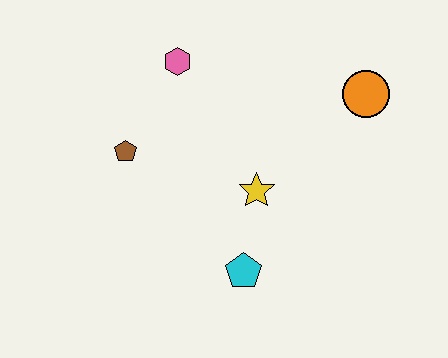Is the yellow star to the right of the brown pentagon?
Yes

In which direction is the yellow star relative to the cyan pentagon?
The yellow star is above the cyan pentagon.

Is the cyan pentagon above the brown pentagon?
No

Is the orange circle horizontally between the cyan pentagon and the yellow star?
No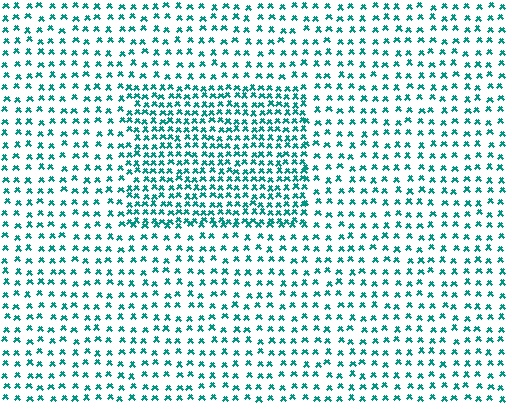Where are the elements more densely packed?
The elements are more densely packed inside the rectangle boundary.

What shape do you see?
I see a rectangle.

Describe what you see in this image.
The image contains small teal elements arranged at two different densities. A rectangle-shaped region is visible where the elements are more densely packed than the surrounding area.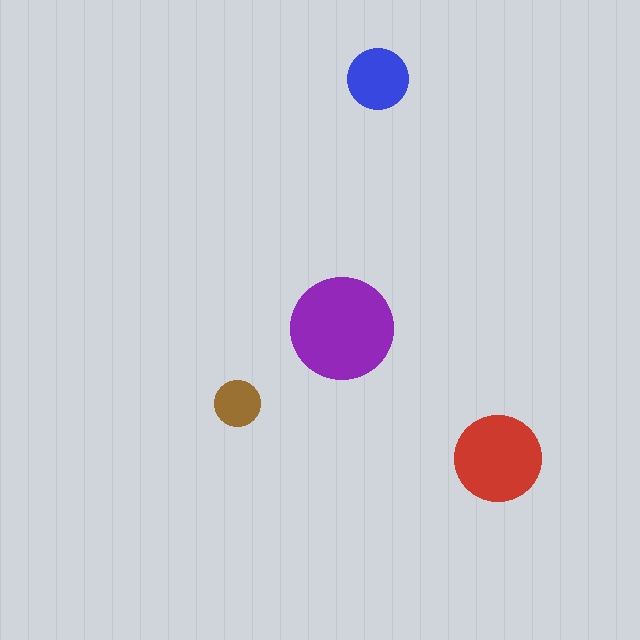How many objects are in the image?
There are 4 objects in the image.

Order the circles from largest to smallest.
the purple one, the red one, the blue one, the brown one.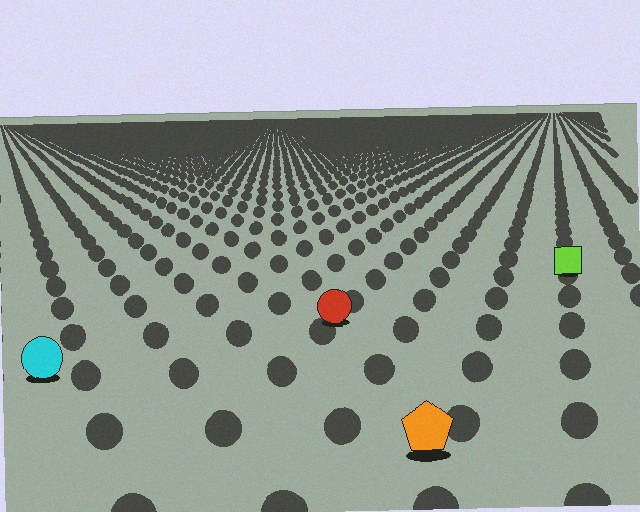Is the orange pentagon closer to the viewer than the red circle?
Yes. The orange pentagon is closer — you can tell from the texture gradient: the ground texture is coarser near it.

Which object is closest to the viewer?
The orange pentagon is closest. The texture marks near it are larger and more spread out.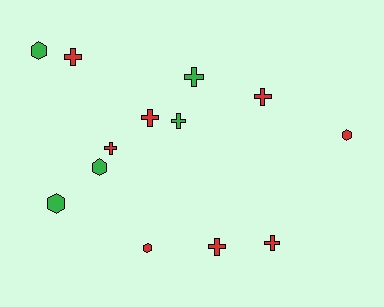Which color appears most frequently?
Red, with 8 objects.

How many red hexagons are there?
There are 2 red hexagons.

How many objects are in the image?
There are 13 objects.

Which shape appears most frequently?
Cross, with 8 objects.